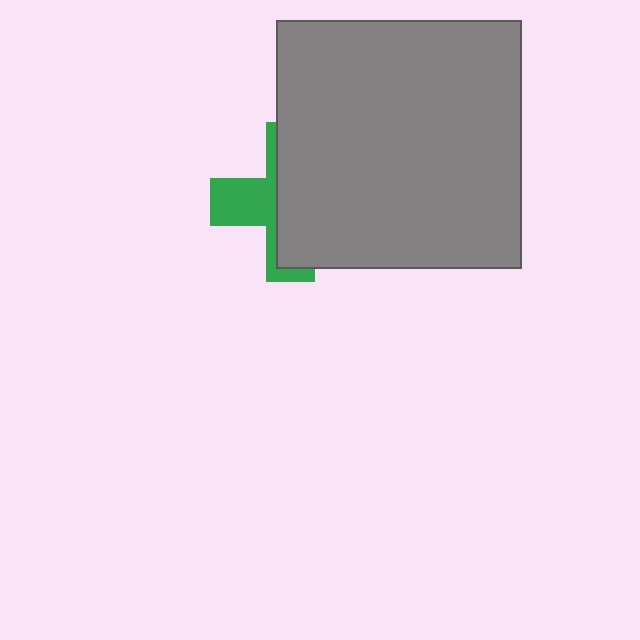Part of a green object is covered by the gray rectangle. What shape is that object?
It is a cross.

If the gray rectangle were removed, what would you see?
You would see the complete green cross.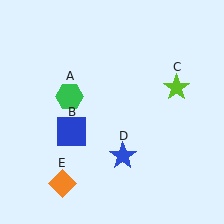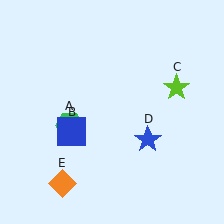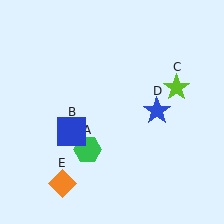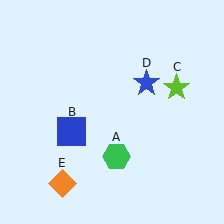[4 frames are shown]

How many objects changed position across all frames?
2 objects changed position: green hexagon (object A), blue star (object D).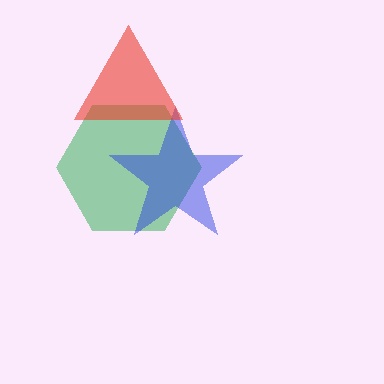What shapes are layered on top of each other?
The layered shapes are: a green hexagon, a blue star, a red triangle.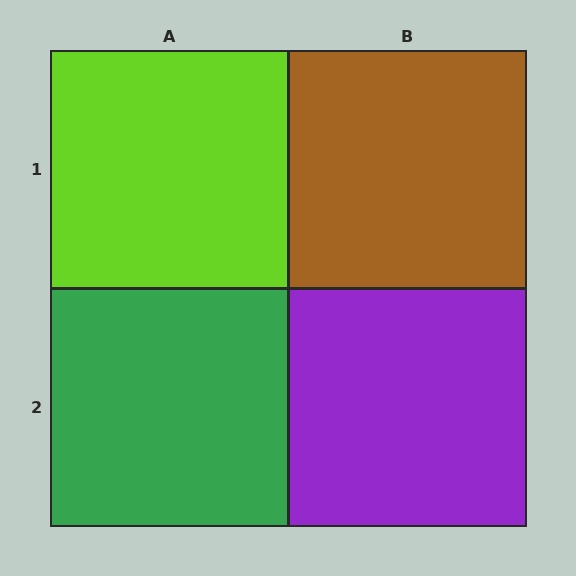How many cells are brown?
1 cell is brown.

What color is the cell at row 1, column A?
Lime.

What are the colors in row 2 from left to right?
Green, purple.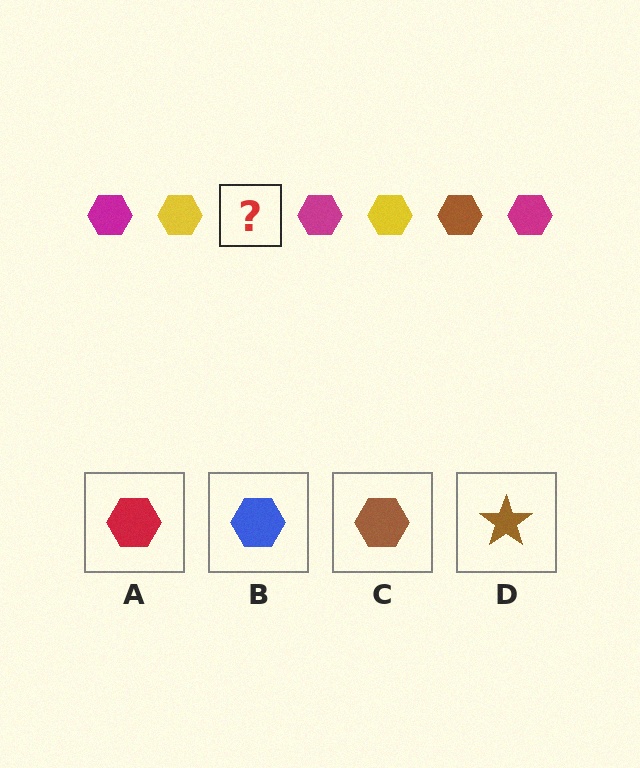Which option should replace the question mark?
Option C.